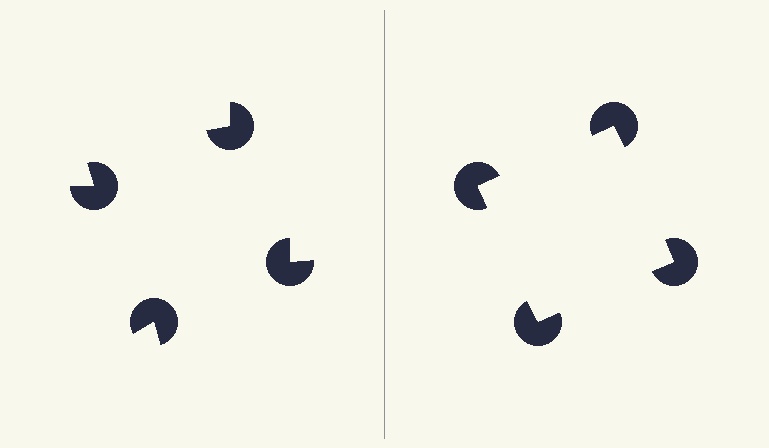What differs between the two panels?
The pac-man discs are positioned identically on both sides; only the wedge orientations differ. On the right they align to a square; on the left they are misaligned.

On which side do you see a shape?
An illusory square appears on the right side. On the left side the wedge cuts are rotated, so no coherent shape forms.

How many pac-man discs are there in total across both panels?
8 — 4 on each side.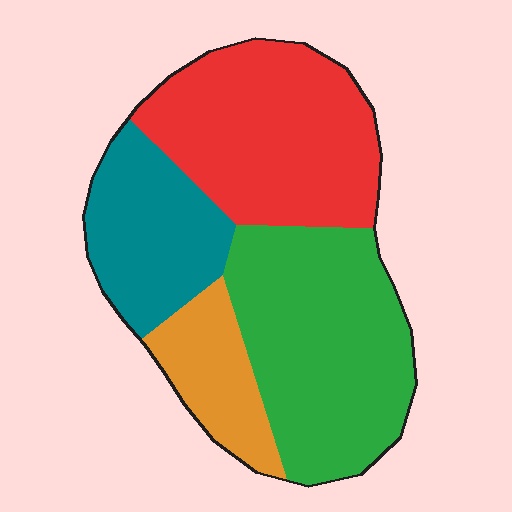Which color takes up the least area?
Orange, at roughly 15%.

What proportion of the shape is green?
Green takes up about one third (1/3) of the shape.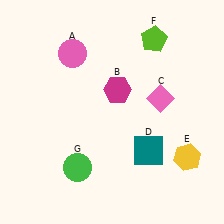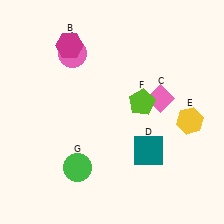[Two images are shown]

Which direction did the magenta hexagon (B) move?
The magenta hexagon (B) moved left.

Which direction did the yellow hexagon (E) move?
The yellow hexagon (E) moved up.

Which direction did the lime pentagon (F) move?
The lime pentagon (F) moved down.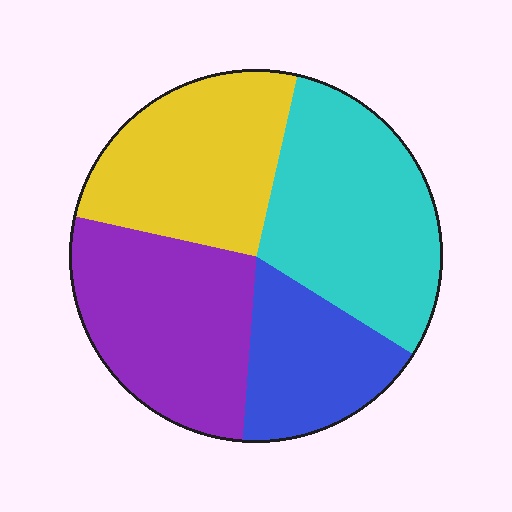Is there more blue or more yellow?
Yellow.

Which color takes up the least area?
Blue, at roughly 15%.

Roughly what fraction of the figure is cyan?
Cyan takes up about one third (1/3) of the figure.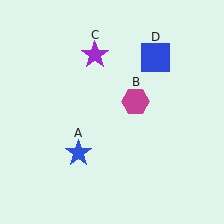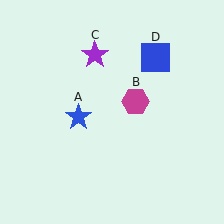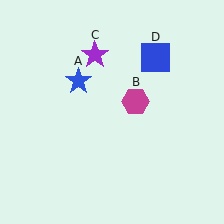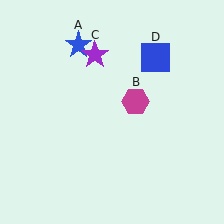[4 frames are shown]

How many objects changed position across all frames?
1 object changed position: blue star (object A).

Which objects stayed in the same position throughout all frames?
Magenta hexagon (object B) and purple star (object C) and blue square (object D) remained stationary.